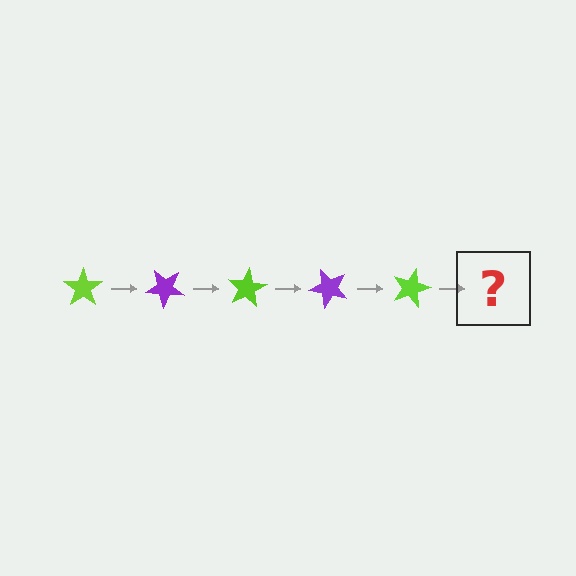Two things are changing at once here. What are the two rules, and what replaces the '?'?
The two rules are that it rotates 40 degrees each step and the color cycles through lime and purple. The '?' should be a purple star, rotated 200 degrees from the start.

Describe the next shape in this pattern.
It should be a purple star, rotated 200 degrees from the start.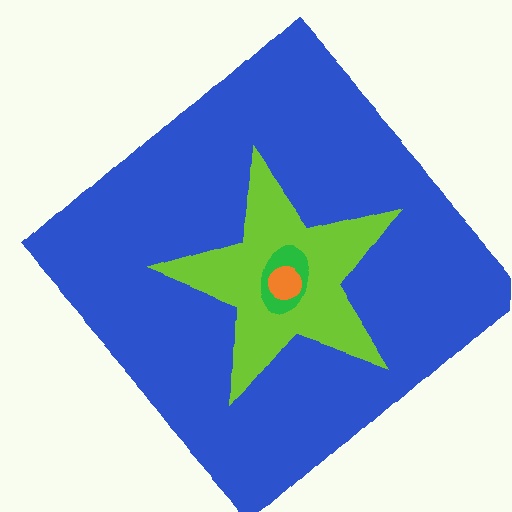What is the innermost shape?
The orange circle.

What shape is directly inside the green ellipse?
The orange circle.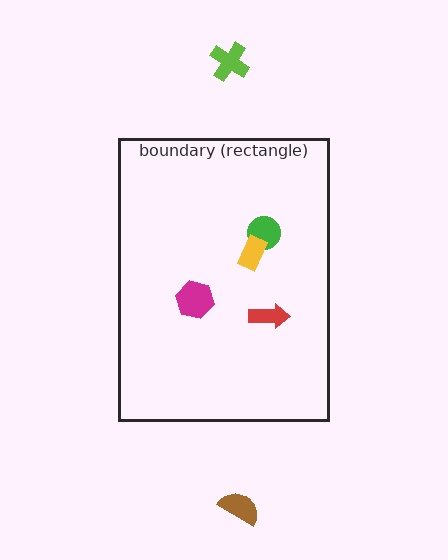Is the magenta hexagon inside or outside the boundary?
Inside.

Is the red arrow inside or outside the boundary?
Inside.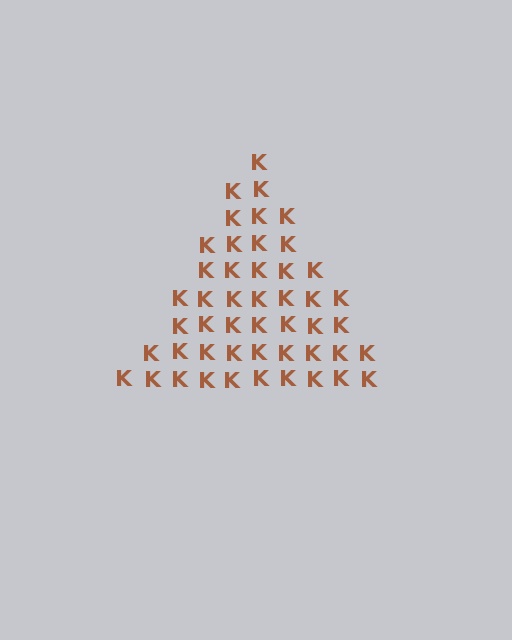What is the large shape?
The large shape is a triangle.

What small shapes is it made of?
It is made of small letter K's.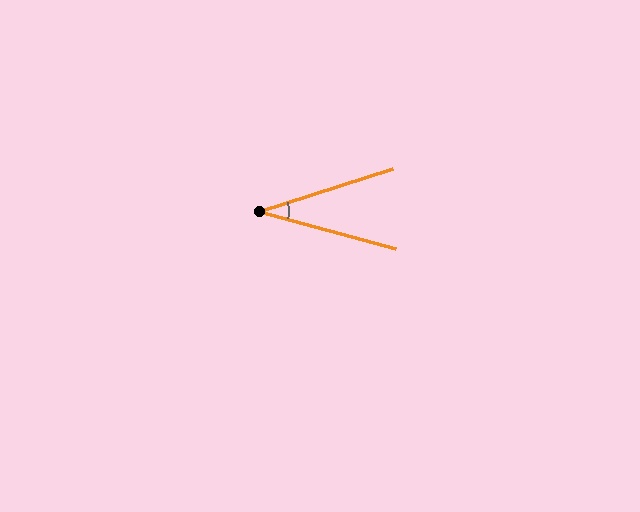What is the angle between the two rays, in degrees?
Approximately 33 degrees.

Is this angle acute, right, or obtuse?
It is acute.